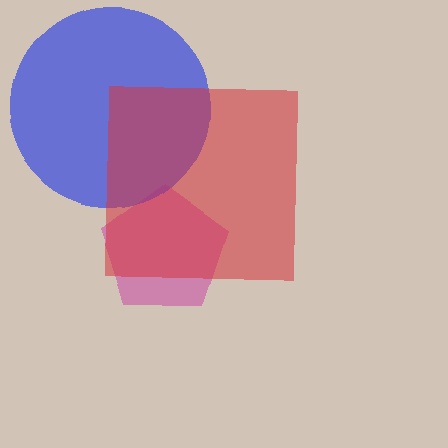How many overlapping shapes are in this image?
There are 3 overlapping shapes in the image.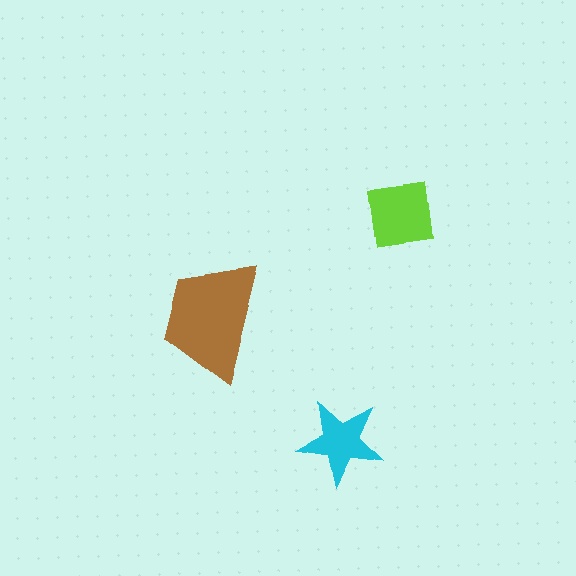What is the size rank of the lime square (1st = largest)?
2nd.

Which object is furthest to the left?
The brown trapezoid is leftmost.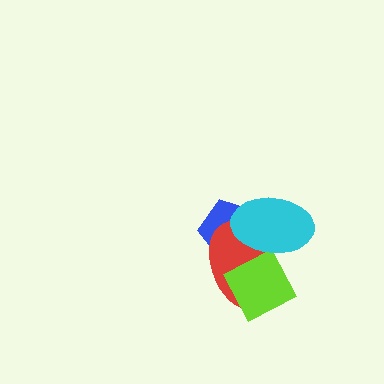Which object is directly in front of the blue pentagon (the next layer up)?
The red ellipse is directly in front of the blue pentagon.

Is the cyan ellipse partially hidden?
No, no other shape covers it.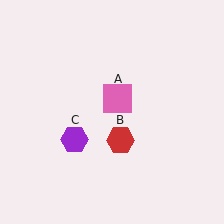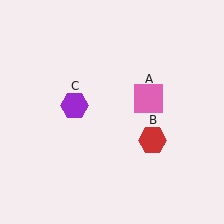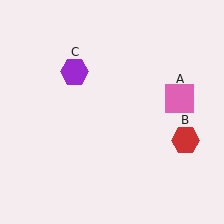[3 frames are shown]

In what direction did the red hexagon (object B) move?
The red hexagon (object B) moved right.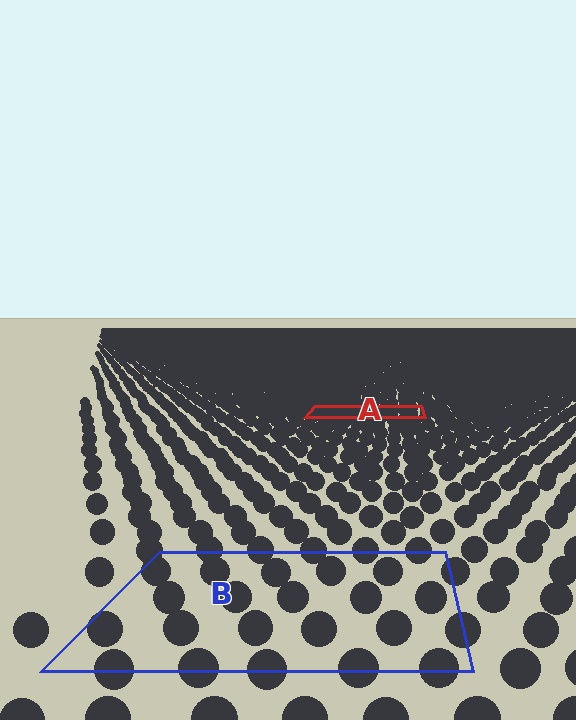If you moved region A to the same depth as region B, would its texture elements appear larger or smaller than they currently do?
They would appear larger. At a closer depth, the same texture elements are projected at a bigger on-screen size.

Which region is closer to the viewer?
Region B is closer. The texture elements there are larger and more spread out.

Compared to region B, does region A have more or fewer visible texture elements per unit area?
Region A has more texture elements per unit area — they are packed more densely because it is farther away.